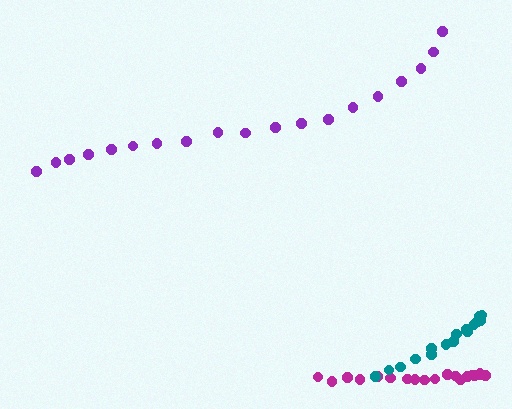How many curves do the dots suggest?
There are 3 distinct paths.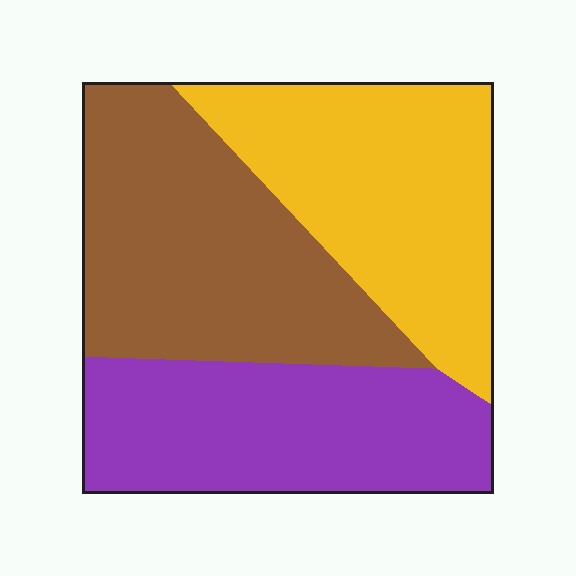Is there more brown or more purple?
Brown.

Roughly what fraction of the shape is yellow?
Yellow covers about 35% of the shape.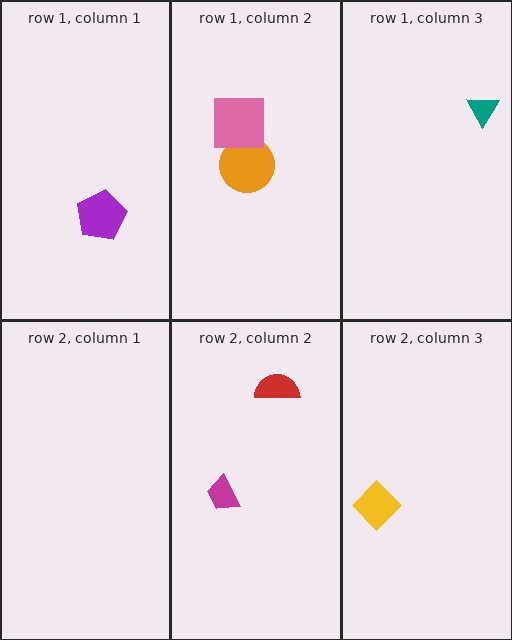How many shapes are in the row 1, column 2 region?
2.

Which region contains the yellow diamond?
The row 2, column 3 region.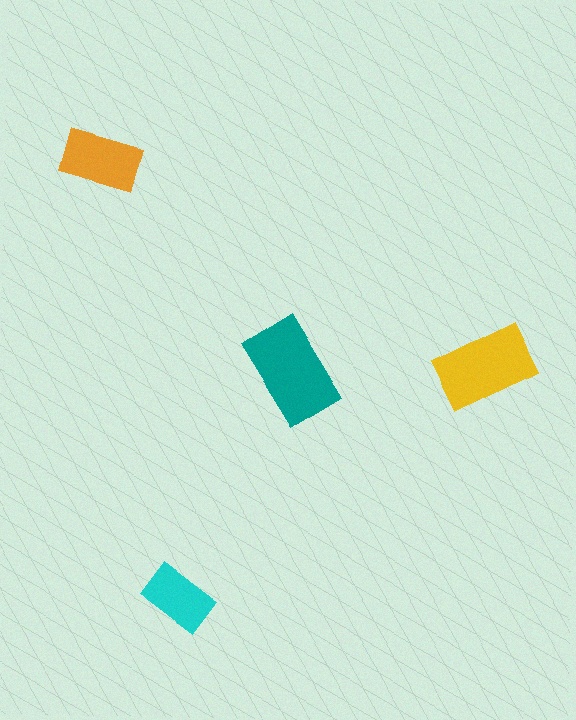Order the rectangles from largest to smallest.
the teal one, the yellow one, the orange one, the cyan one.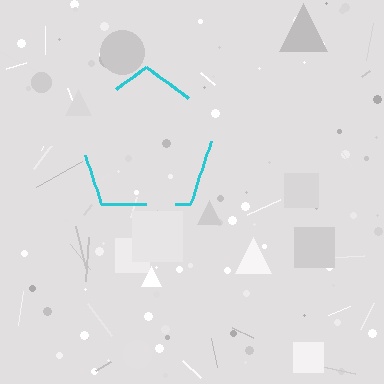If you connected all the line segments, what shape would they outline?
They would outline a pentagon.